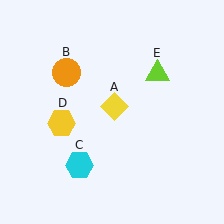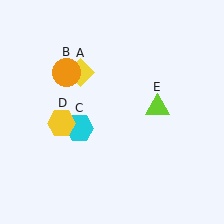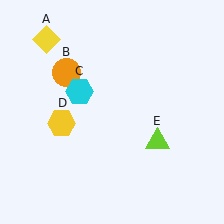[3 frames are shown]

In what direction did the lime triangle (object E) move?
The lime triangle (object E) moved down.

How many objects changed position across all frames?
3 objects changed position: yellow diamond (object A), cyan hexagon (object C), lime triangle (object E).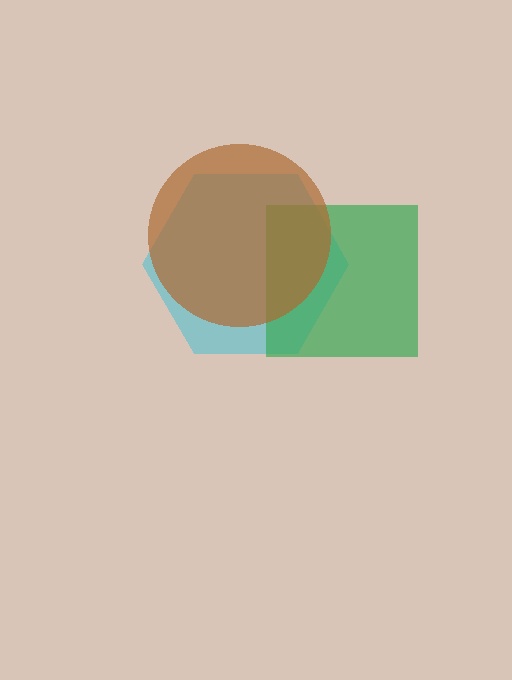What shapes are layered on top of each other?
The layered shapes are: a cyan hexagon, a green square, a brown circle.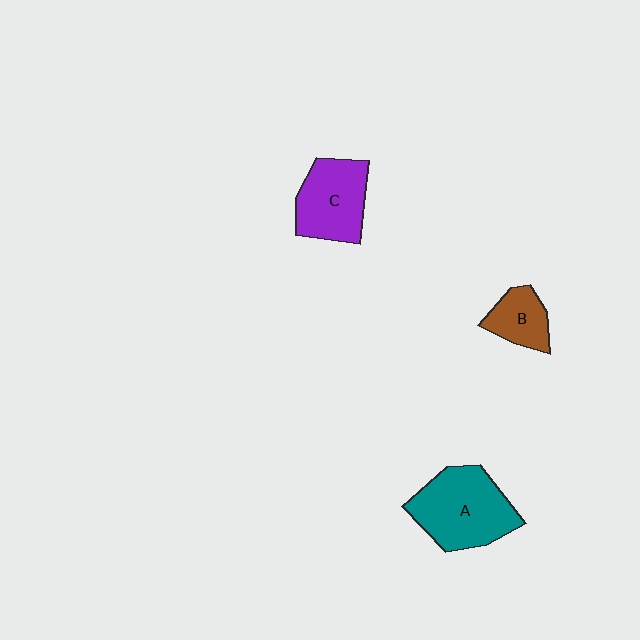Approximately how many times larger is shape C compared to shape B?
Approximately 1.7 times.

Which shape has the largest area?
Shape A (teal).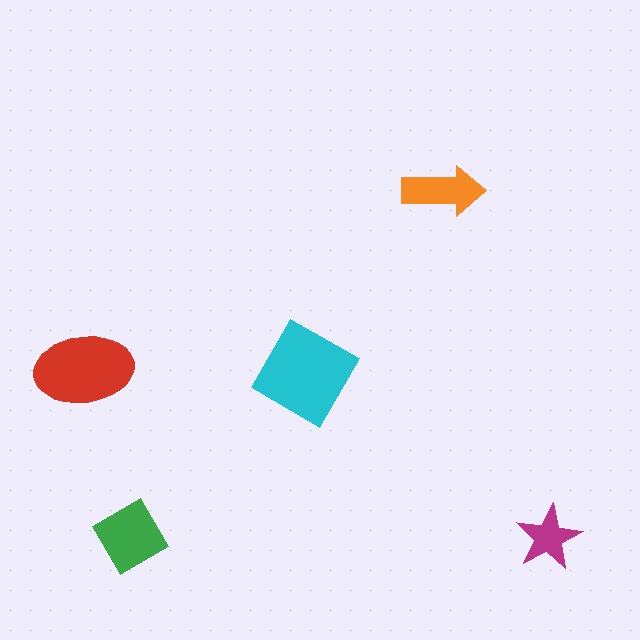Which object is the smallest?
The magenta star.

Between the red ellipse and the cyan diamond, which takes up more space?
The cyan diamond.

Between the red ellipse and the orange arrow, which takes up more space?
The red ellipse.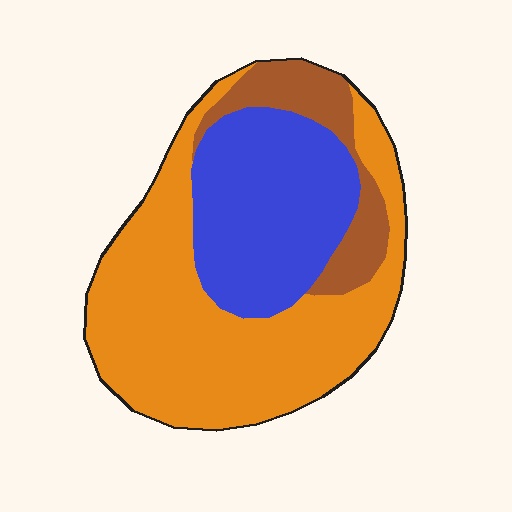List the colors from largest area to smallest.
From largest to smallest: orange, blue, brown.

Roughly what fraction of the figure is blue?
Blue covers about 30% of the figure.